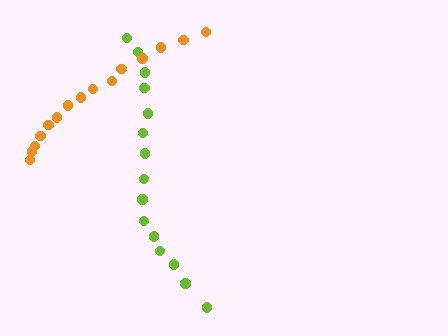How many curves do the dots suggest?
There are 2 distinct paths.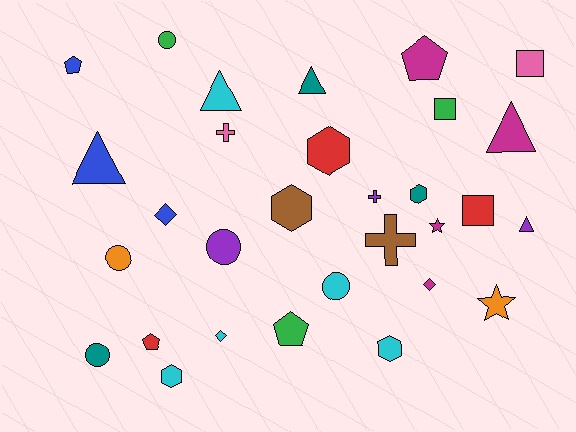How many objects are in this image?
There are 30 objects.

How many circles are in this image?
There are 5 circles.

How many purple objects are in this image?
There are 3 purple objects.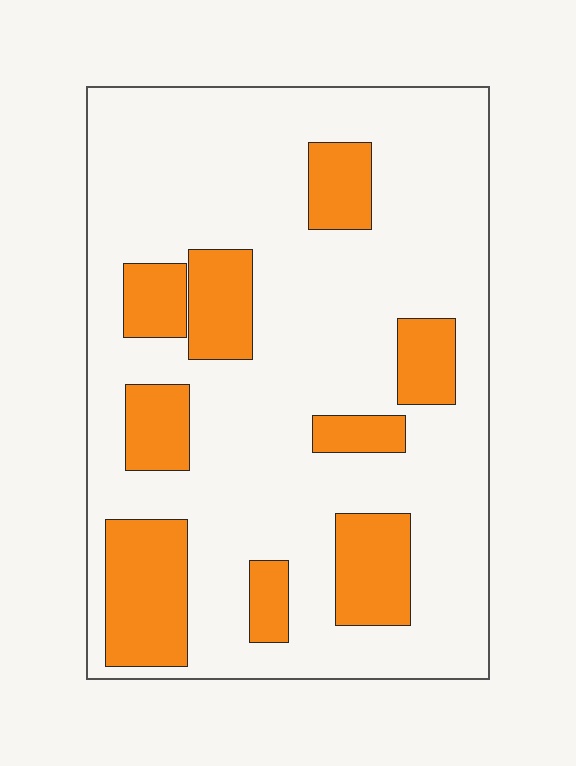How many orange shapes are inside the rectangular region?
9.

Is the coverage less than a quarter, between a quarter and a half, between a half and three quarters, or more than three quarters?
Less than a quarter.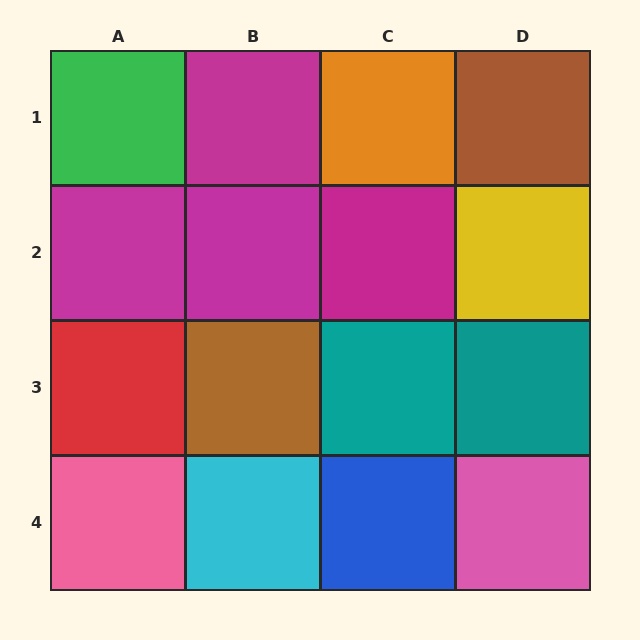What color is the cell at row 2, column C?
Magenta.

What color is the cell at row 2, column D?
Yellow.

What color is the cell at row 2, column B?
Magenta.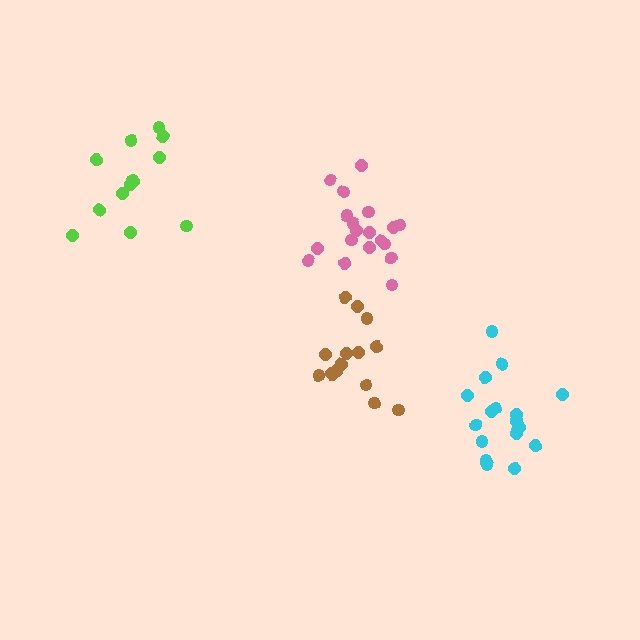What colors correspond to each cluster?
The clusters are colored: cyan, brown, pink, lime.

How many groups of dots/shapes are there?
There are 4 groups.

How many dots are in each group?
Group 1: 18 dots, Group 2: 15 dots, Group 3: 19 dots, Group 4: 13 dots (65 total).